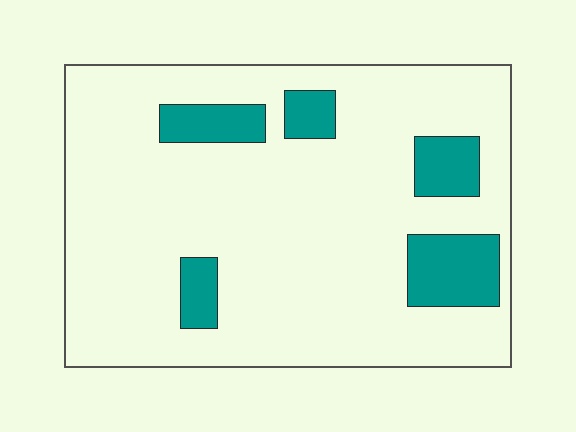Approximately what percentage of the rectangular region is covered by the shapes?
Approximately 15%.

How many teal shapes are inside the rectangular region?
5.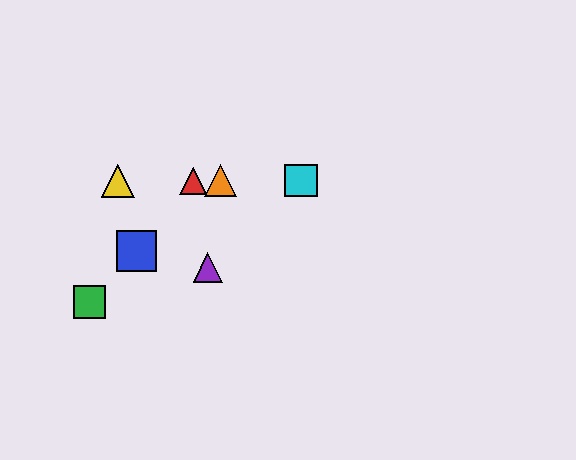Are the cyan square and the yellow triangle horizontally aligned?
Yes, both are at y≈181.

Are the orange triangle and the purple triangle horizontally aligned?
No, the orange triangle is at y≈181 and the purple triangle is at y≈268.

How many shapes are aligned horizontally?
4 shapes (the red triangle, the yellow triangle, the orange triangle, the cyan square) are aligned horizontally.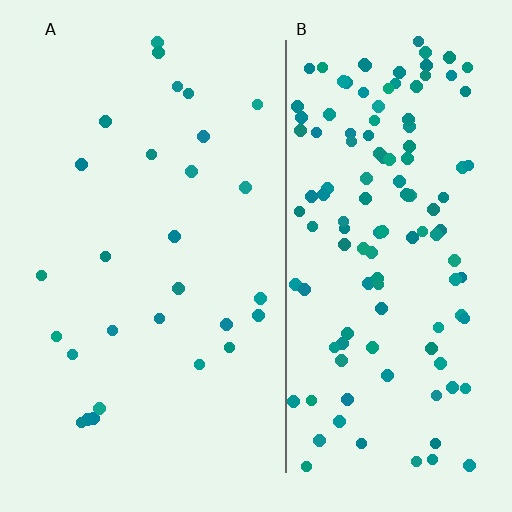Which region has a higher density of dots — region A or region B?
B (the right).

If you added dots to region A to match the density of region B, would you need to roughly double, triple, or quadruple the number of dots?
Approximately quadruple.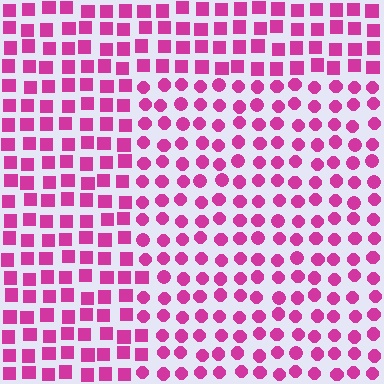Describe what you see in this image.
The image is filled with small magenta elements arranged in a uniform grid. A rectangle-shaped region contains circles, while the surrounding area contains squares. The boundary is defined purely by the change in element shape.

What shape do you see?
I see a rectangle.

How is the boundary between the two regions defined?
The boundary is defined by a change in element shape: circles inside vs. squares outside. All elements share the same color and spacing.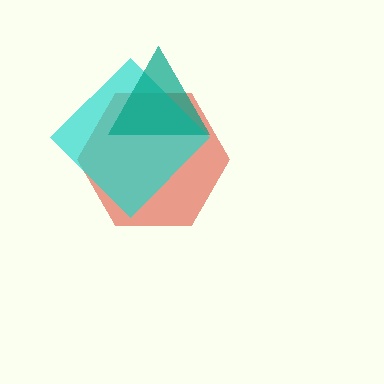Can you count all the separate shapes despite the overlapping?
Yes, there are 3 separate shapes.